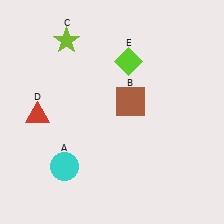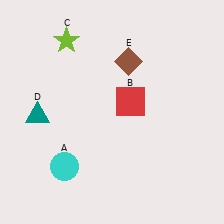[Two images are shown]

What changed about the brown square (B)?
In Image 1, B is brown. In Image 2, it changed to red.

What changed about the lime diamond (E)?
In Image 1, E is lime. In Image 2, it changed to brown.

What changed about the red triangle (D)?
In Image 1, D is red. In Image 2, it changed to teal.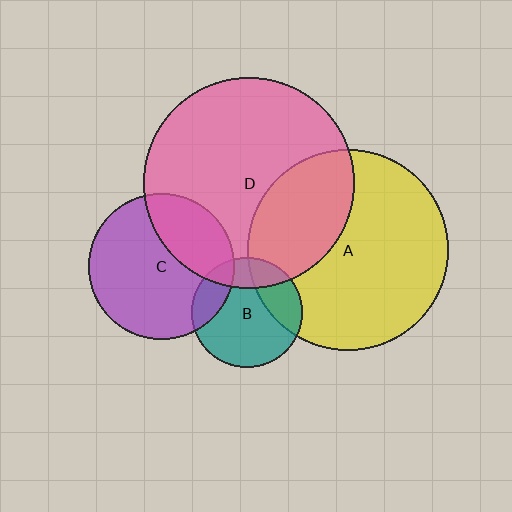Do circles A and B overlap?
Yes.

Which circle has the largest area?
Circle D (pink).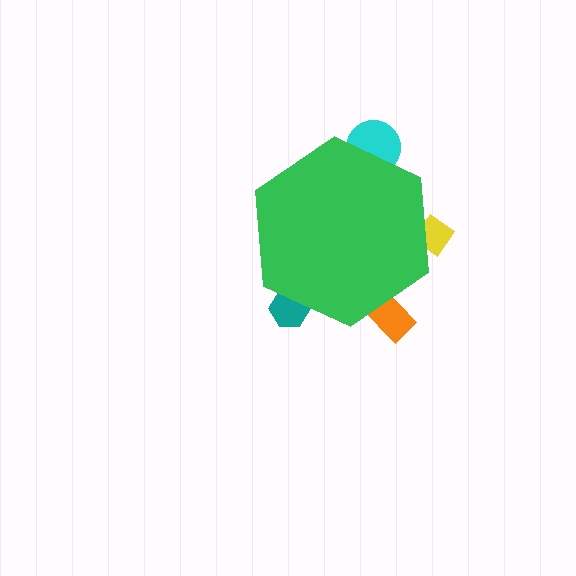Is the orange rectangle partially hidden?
Yes, the orange rectangle is partially hidden behind the green hexagon.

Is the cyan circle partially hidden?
Yes, the cyan circle is partially hidden behind the green hexagon.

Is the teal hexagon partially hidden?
Yes, the teal hexagon is partially hidden behind the green hexagon.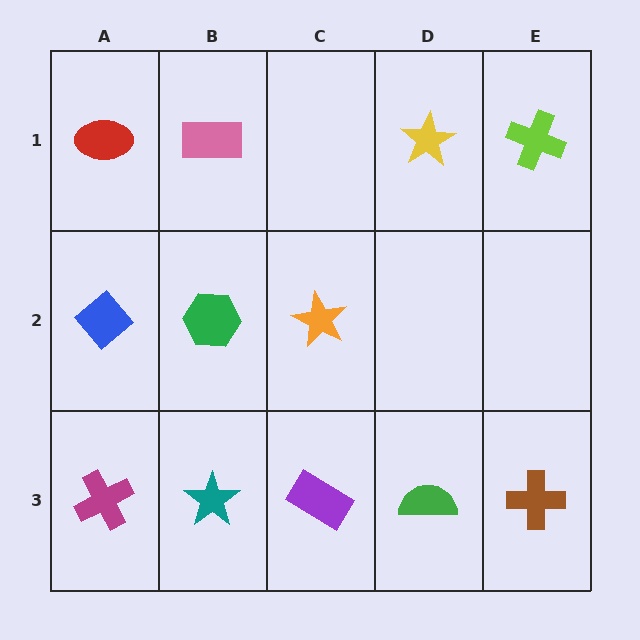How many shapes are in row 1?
4 shapes.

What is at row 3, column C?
A purple rectangle.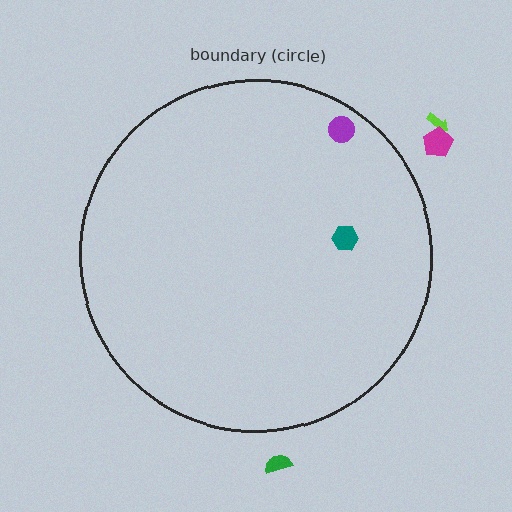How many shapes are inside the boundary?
2 inside, 3 outside.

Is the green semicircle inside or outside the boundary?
Outside.